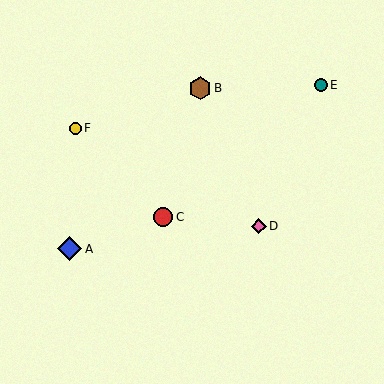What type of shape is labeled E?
Shape E is a teal circle.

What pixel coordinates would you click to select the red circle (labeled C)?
Click at (163, 217) to select the red circle C.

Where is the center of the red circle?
The center of the red circle is at (163, 217).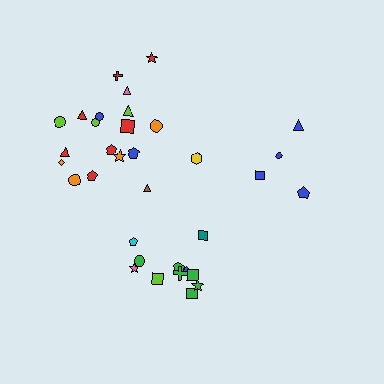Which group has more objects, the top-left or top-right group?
The top-left group.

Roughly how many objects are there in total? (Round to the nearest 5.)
Roughly 35 objects in total.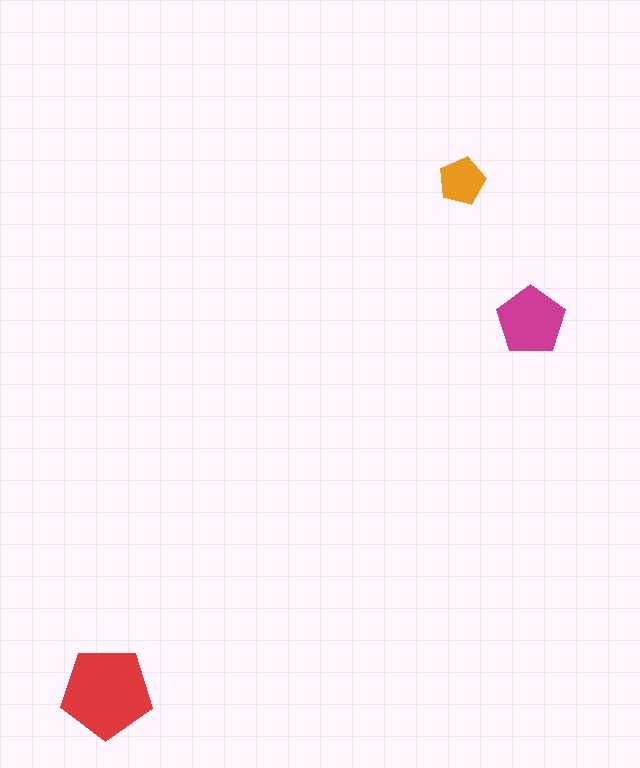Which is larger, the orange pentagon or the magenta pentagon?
The magenta one.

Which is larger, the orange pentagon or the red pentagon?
The red one.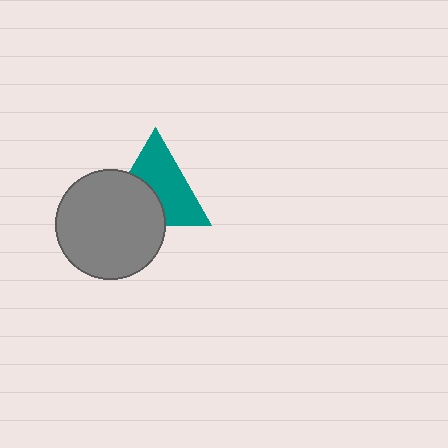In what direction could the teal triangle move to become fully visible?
The teal triangle could move toward the upper-right. That would shift it out from behind the gray circle entirely.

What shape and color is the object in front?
The object in front is a gray circle.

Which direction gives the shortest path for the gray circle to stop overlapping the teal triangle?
Moving toward the lower-left gives the shortest separation.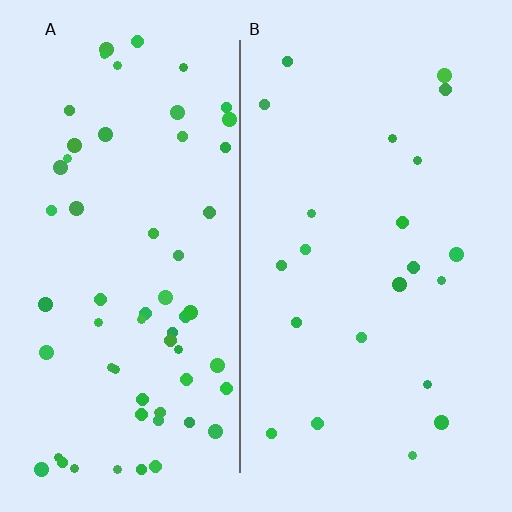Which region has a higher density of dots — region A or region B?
A (the left).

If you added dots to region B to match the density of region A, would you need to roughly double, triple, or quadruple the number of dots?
Approximately triple.